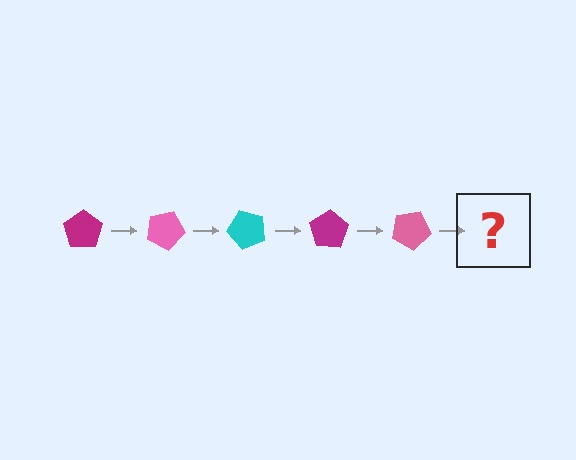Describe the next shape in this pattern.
It should be a cyan pentagon, rotated 125 degrees from the start.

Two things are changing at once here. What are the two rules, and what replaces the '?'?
The two rules are that it rotates 25 degrees each step and the color cycles through magenta, pink, and cyan. The '?' should be a cyan pentagon, rotated 125 degrees from the start.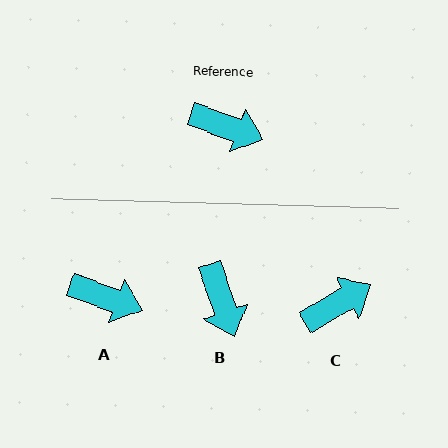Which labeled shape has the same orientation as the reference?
A.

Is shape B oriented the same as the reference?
No, it is off by about 51 degrees.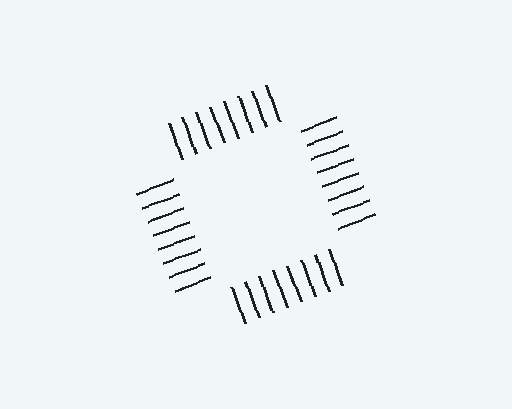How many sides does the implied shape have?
4 sides — the line-ends trace a square.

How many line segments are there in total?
32 — 8 along each of the 4 edges.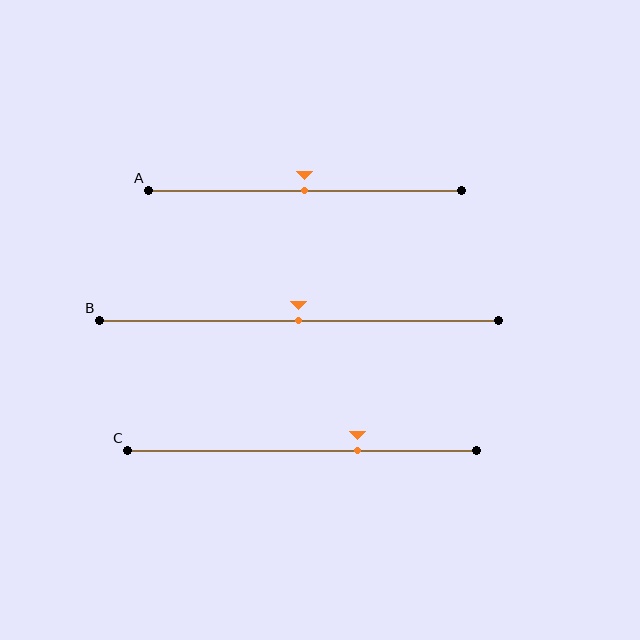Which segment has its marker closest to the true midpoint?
Segment A has its marker closest to the true midpoint.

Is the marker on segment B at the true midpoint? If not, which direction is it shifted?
Yes, the marker on segment B is at the true midpoint.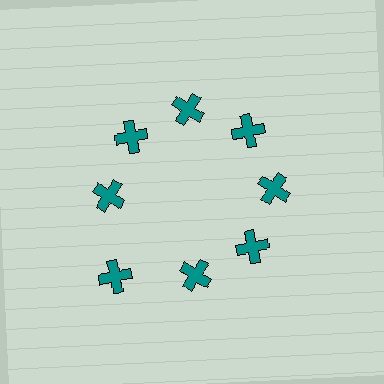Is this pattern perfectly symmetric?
No. The 8 teal crosses are arranged in a ring, but one element near the 8 o'clock position is pushed outward from the center, breaking the 8-fold rotational symmetry.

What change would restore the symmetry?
The symmetry would be restored by moving it inward, back onto the ring so that all 8 crosses sit at equal angles and equal distance from the center.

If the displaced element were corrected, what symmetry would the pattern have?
It would have 8-fold rotational symmetry — the pattern would map onto itself every 45 degrees.